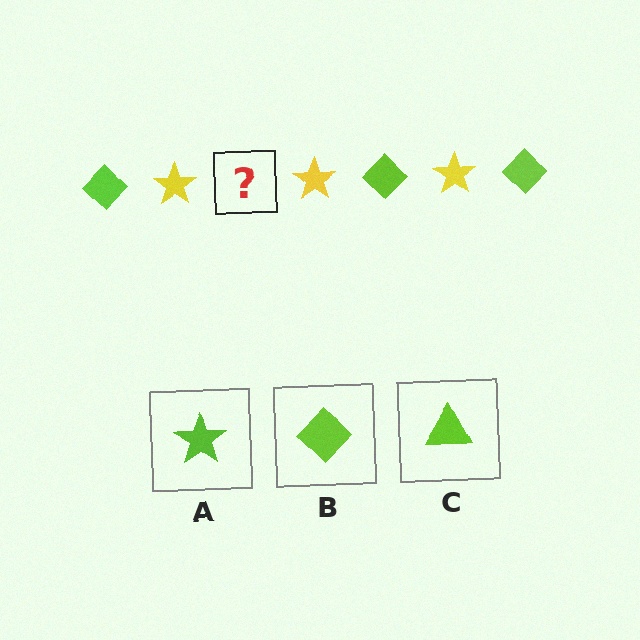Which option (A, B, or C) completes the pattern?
B.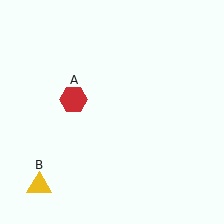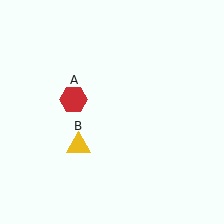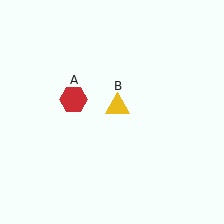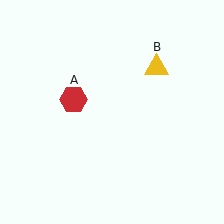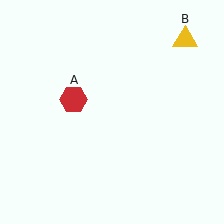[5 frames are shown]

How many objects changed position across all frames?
1 object changed position: yellow triangle (object B).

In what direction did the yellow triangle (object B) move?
The yellow triangle (object B) moved up and to the right.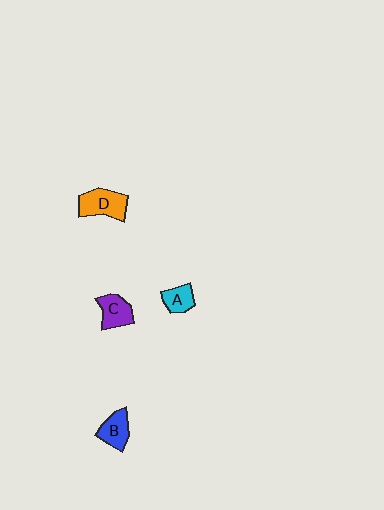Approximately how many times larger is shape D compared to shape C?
Approximately 1.3 times.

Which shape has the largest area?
Shape D (orange).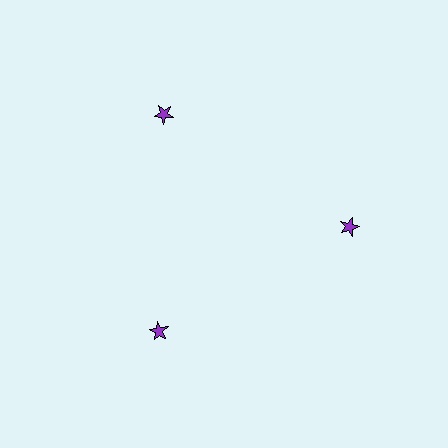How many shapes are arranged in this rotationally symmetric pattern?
There are 3 shapes, arranged in 3 groups of 1.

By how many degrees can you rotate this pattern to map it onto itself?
The pattern maps onto itself every 120 degrees of rotation.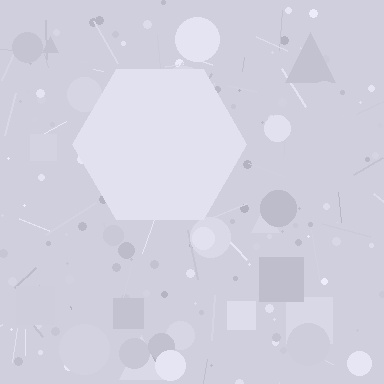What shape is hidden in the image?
A hexagon is hidden in the image.